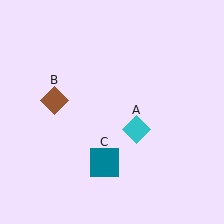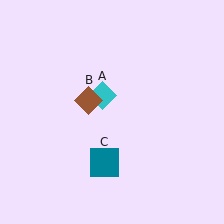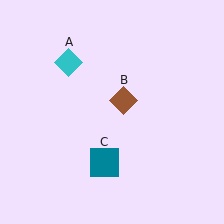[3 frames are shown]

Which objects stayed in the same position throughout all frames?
Teal square (object C) remained stationary.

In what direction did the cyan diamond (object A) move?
The cyan diamond (object A) moved up and to the left.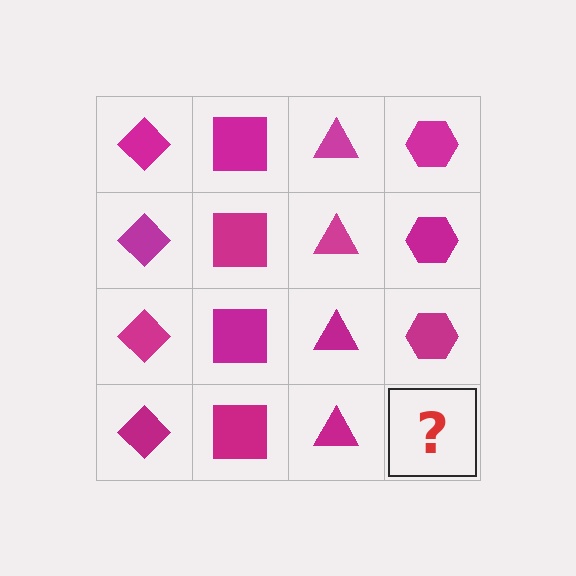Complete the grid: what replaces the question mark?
The question mark should be replaced with a magenta hexagon.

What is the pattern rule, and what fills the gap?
The rule is that each column has a consistent shape. The gap should be filled with a magenta hexagon.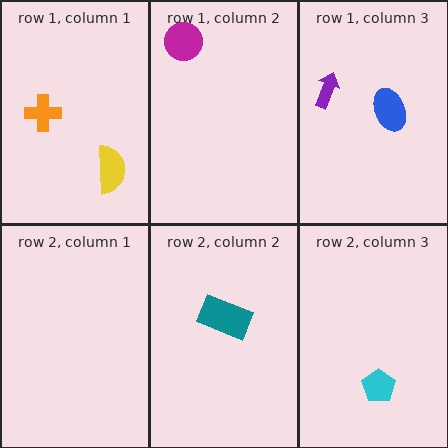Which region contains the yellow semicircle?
The row 1, column 1 region.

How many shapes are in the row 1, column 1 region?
2.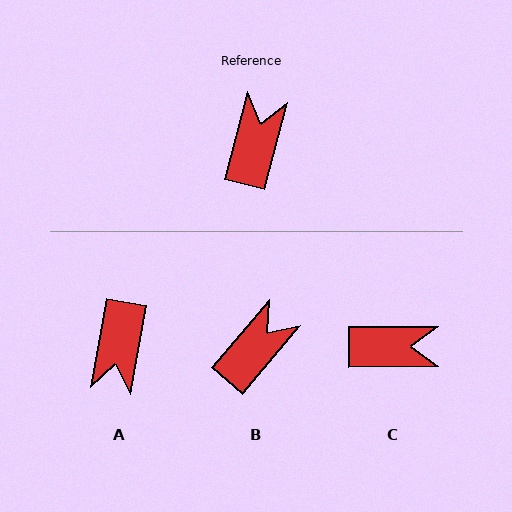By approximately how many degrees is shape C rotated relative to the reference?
Approximately 75 degrees clockwise.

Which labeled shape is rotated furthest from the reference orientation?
A, about 176 degrees away.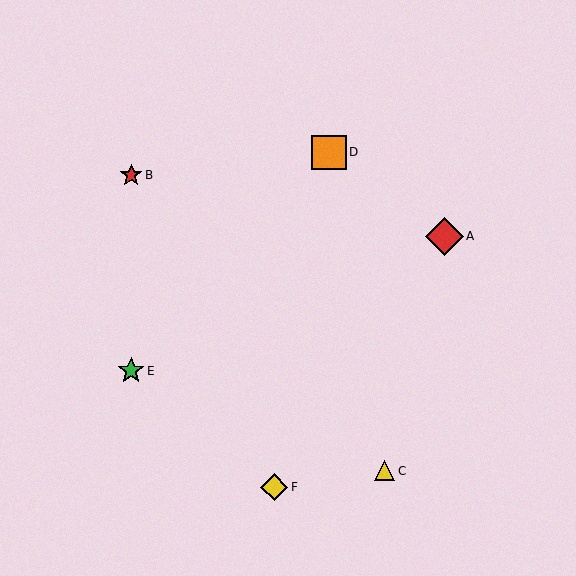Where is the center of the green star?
The center of the green star is at (131, 371).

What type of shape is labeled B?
Shape B is a red star.